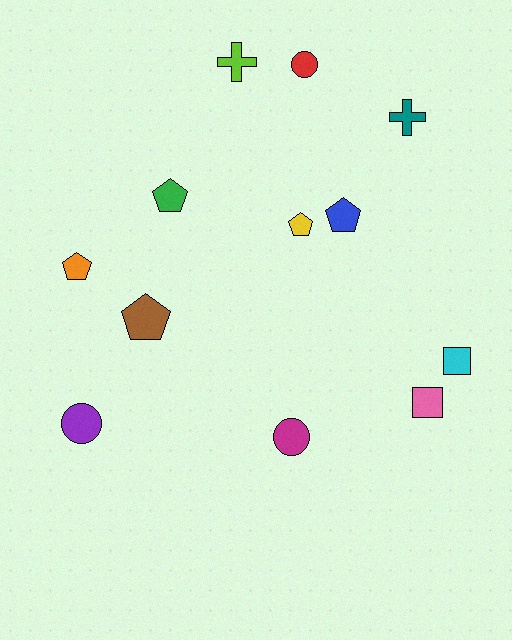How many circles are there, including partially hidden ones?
There are 3 circles.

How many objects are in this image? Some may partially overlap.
There are 12 objects.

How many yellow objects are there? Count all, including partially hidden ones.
There is 1 yellow object.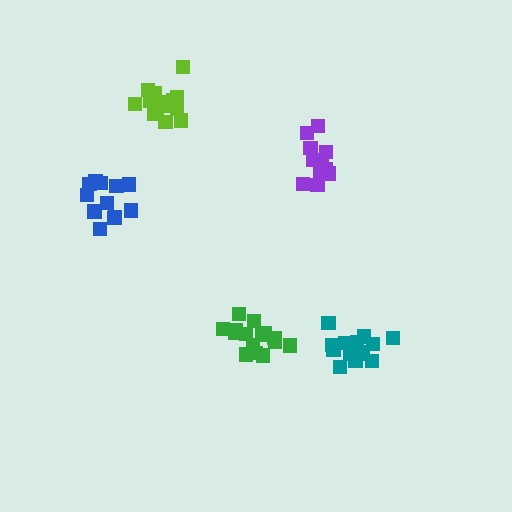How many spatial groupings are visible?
There are 5 spatial groupings.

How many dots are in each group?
Group 1: 15 dots, Group 2: 16 dots, Group 3: 11 dots, Group 4: 12 dots, Group 5: 16 dots (70 total).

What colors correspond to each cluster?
The clusters are colored: teal, lime, purple, blue, green.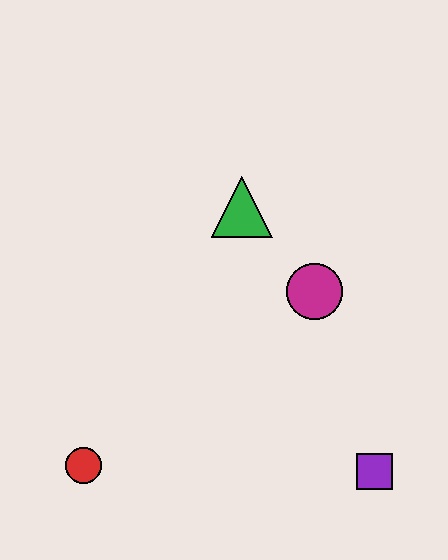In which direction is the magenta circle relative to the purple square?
The magenta circle is above the purple square.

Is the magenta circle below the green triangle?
Yes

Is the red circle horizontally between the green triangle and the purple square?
No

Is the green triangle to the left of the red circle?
No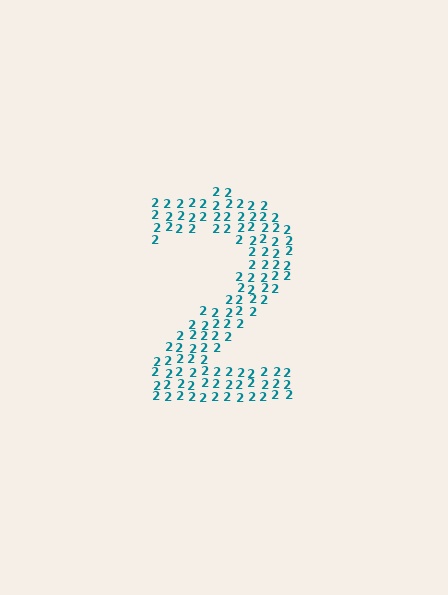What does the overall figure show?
The overall figure shows the digit 2.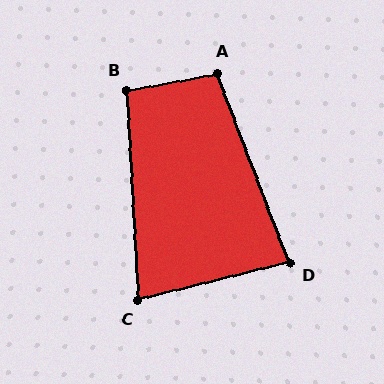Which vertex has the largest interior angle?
A, at approximately 101 degrees.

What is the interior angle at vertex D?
Approximately 83 degrees (acute).